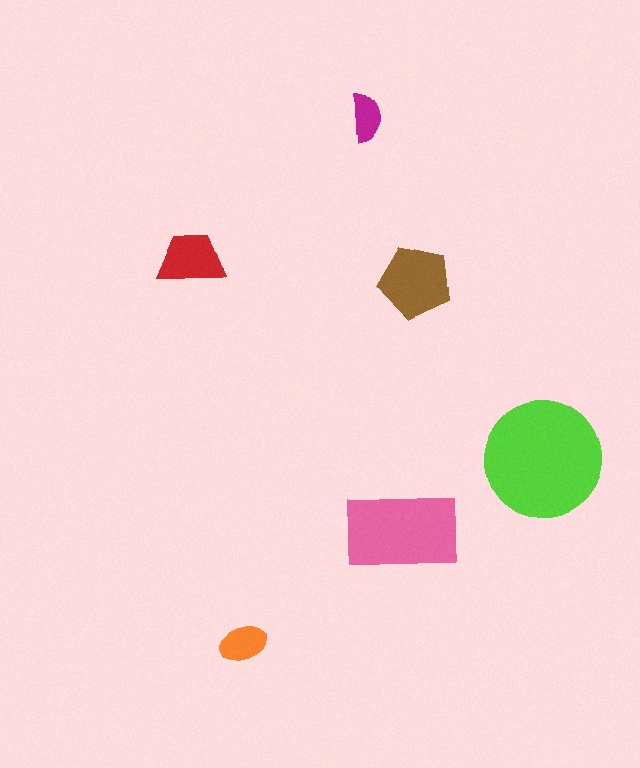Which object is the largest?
The lime circle.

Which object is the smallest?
The magenta semicircle.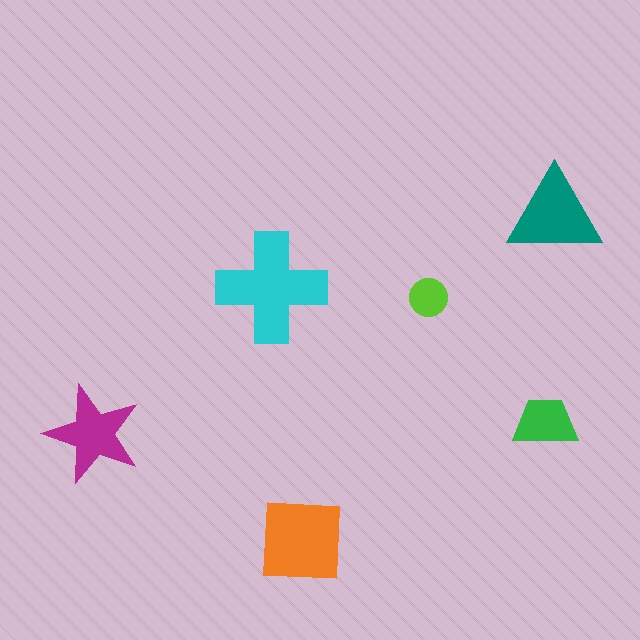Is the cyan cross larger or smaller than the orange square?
Larger.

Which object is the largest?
The cyan cross.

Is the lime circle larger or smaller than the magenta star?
Smaller.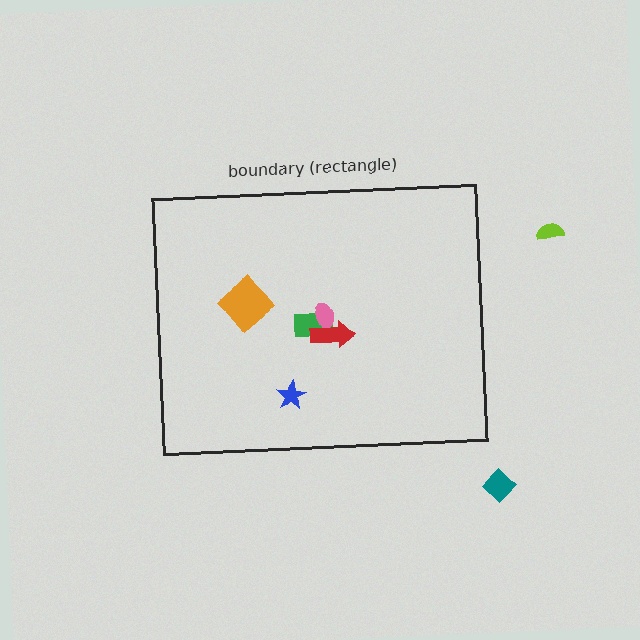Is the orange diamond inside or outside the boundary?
Inside.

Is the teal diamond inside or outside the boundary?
Outside.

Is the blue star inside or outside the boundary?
Inside.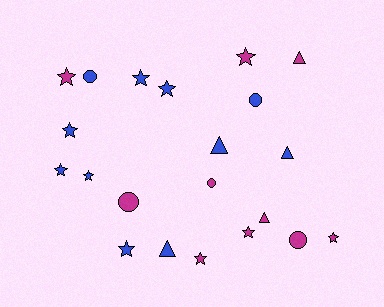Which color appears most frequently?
Blue, with 11 objects.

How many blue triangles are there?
There are 3 blue triangles.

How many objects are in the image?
There are 21 objects.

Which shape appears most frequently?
Star, with 11 objects.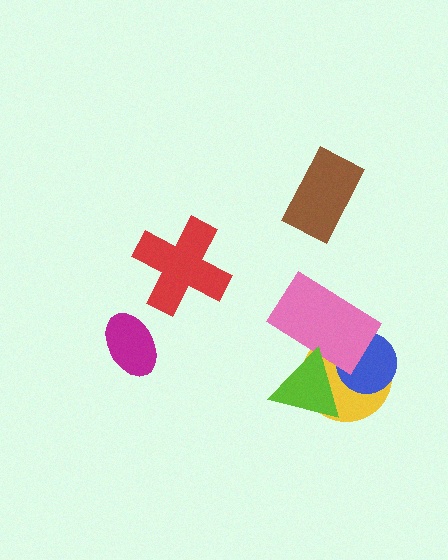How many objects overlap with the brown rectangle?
0 objects overlap with the brown rectangle.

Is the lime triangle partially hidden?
No, no other shape covers it.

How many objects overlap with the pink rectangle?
3 objects overlap with the pink rectangle.